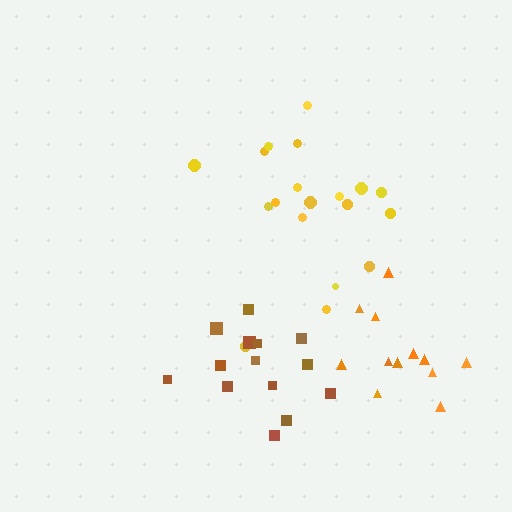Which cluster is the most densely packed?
Orange.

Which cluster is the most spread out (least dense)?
Brown.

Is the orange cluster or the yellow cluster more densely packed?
Orange.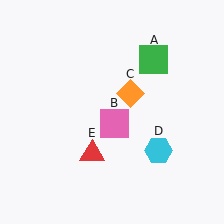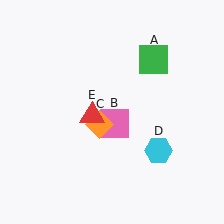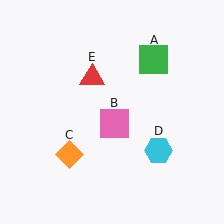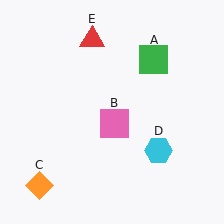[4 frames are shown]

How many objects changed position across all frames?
2 objects changed position: orange diamond (object C), red triangle (object E).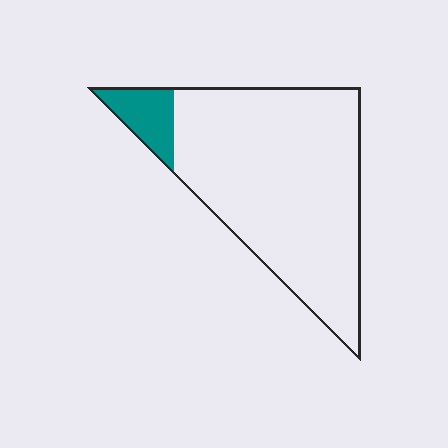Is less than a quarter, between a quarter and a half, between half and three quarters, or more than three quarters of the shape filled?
Less than a quarter.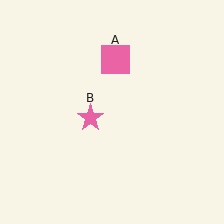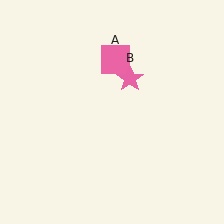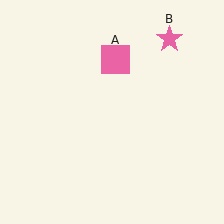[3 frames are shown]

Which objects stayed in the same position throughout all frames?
Pink square (object A) remained stationary.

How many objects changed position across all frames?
1 object changed position: pink star (object B).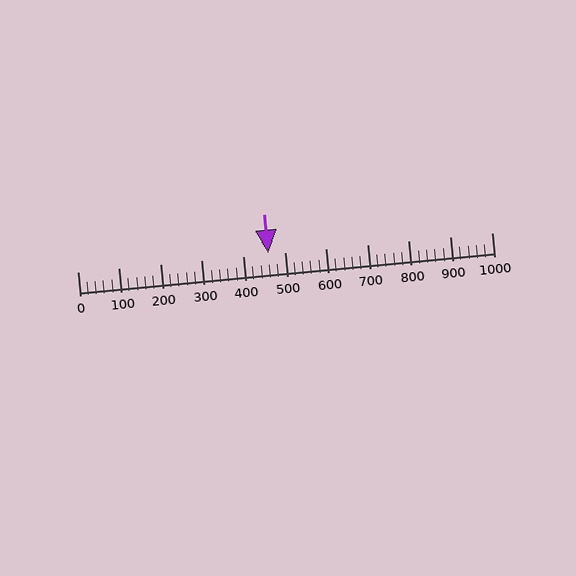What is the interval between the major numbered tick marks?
The major tick marks are spaced 100 units apart.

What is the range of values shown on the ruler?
The ruler shows values from 0 to 1000.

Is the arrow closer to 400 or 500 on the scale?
The arrow is closer to 500.